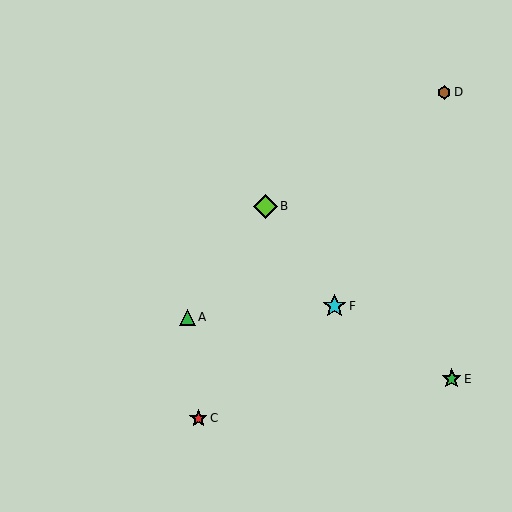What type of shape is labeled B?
Shape B is a lime diamond.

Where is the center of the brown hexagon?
The center of the brown hexagon is at (444, 92).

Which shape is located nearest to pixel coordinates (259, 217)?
The lime diamond (labeled B) at (265, 206) is nearest to that location.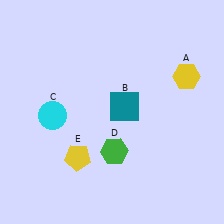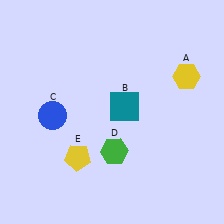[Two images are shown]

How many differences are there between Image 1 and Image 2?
There is 1 difference between the two images.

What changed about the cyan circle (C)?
In Image 1, C is cyan. In Image 2, it changed to blue.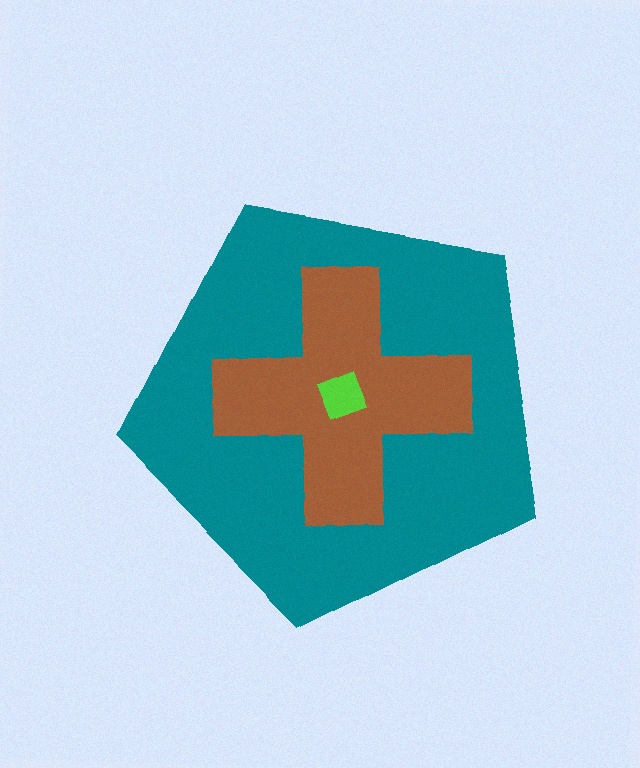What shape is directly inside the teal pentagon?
The brown cross.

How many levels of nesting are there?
3.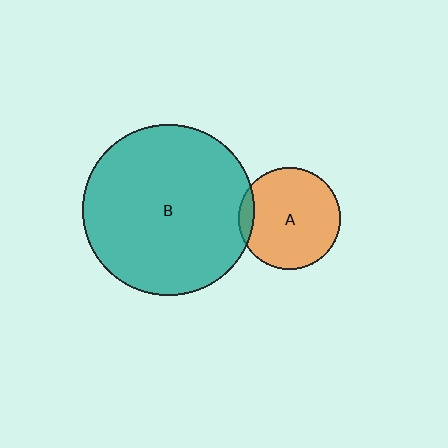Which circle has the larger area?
Circle B (teal).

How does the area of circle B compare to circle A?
Approximately 2.8 times.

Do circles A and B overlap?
Yes.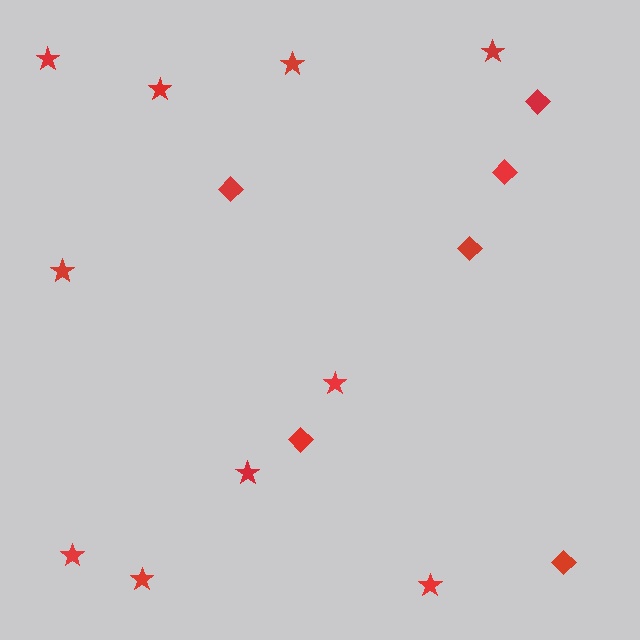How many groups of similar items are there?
There are 2 groups: one group of stars (10) and one group of diamonds (6).